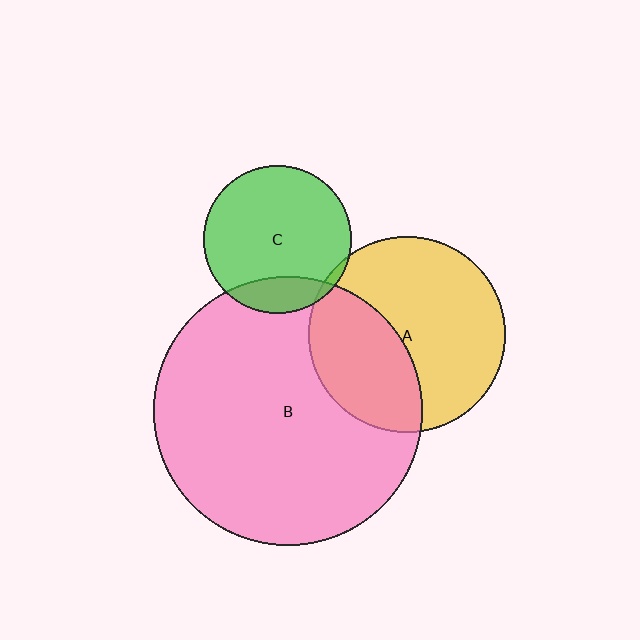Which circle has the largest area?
Circle B (pink).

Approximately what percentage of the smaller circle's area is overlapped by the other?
Approximately 15%.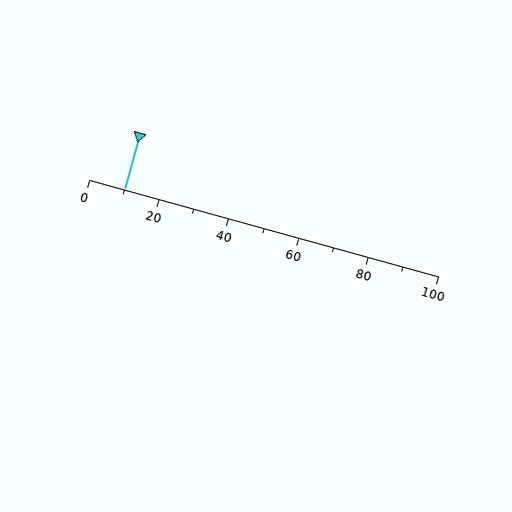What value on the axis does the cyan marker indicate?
The marker indicates approximately 10.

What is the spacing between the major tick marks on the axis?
The major ticks are spaced 20 apart.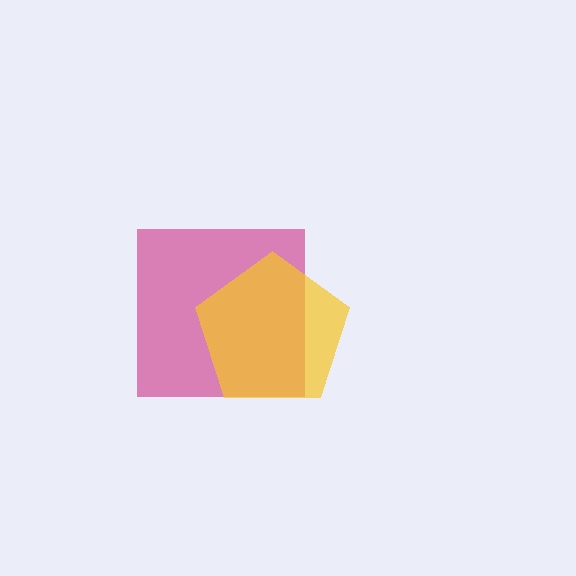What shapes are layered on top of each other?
The layered shapes are: a magenta square, a yellow pentagon.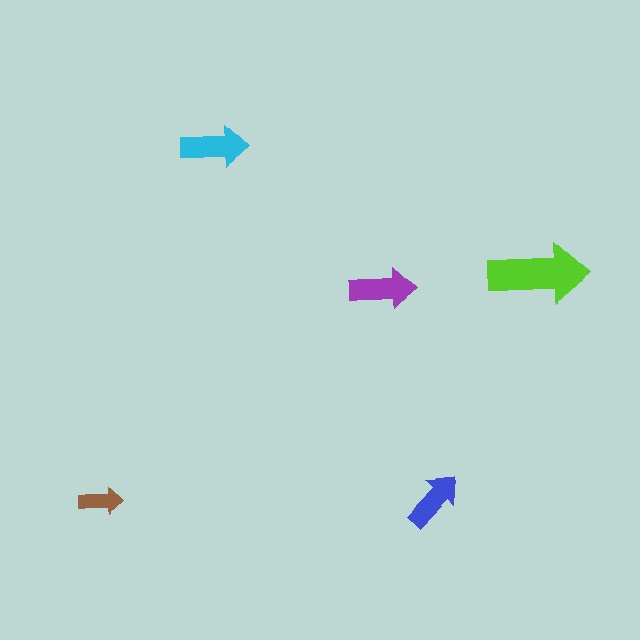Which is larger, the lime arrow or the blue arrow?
The lime one.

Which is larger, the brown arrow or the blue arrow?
The blue one.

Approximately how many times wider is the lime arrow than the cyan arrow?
About 1.5 times wider.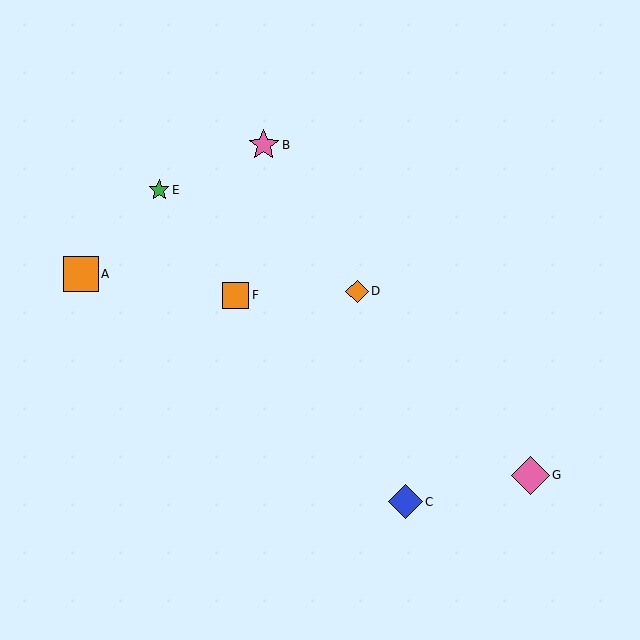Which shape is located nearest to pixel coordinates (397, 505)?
The blue diamond (labeled C) at (405, 502) is nearest to that location.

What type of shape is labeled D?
Shape D is an orange diamond.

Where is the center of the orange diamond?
The center of the orange diamond is at (357, 291).